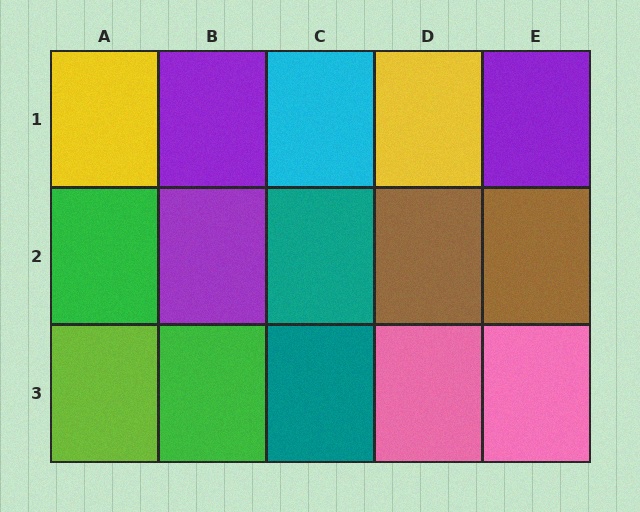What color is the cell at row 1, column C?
Cyan.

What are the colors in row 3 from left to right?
Lime, green, teal, pink, pink.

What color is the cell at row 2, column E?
Brown.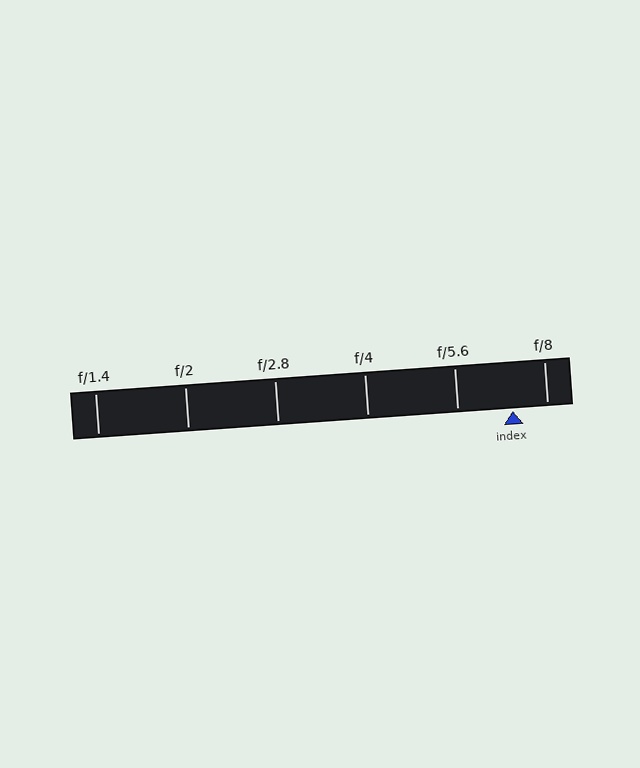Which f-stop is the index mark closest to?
The index mark is closest to f/8.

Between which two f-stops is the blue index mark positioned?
The index mark is between f/5.6 and f/8.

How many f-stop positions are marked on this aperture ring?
There are 6 f-stop positions marked.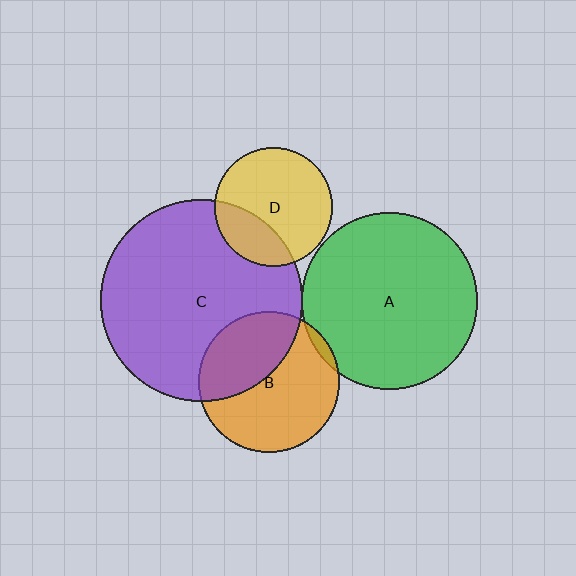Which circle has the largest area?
Circle C (purple).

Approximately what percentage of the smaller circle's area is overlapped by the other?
Approximately 5%.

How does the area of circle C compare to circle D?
Approximately 2.9 times.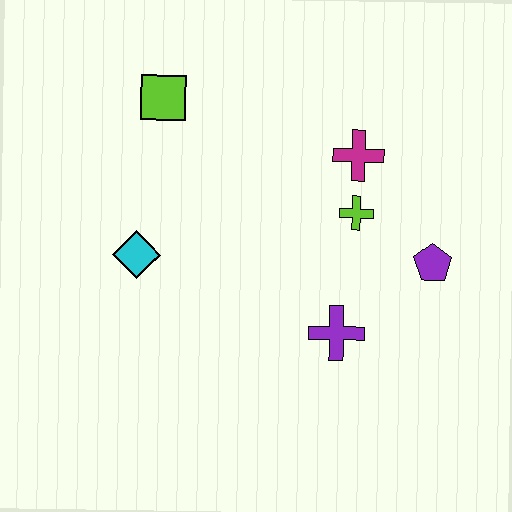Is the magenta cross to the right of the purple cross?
Yes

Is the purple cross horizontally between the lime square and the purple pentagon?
Yes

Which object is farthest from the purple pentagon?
The lime square is farthest from the purple pentagon.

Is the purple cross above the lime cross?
No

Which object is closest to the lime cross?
The magenta cross is closest to the lime cross.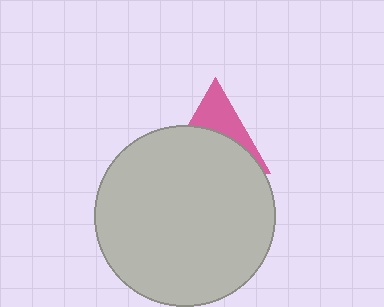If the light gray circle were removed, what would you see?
You would see the complete pink triangle.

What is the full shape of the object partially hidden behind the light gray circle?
The partially hidden object is a pink triangle.